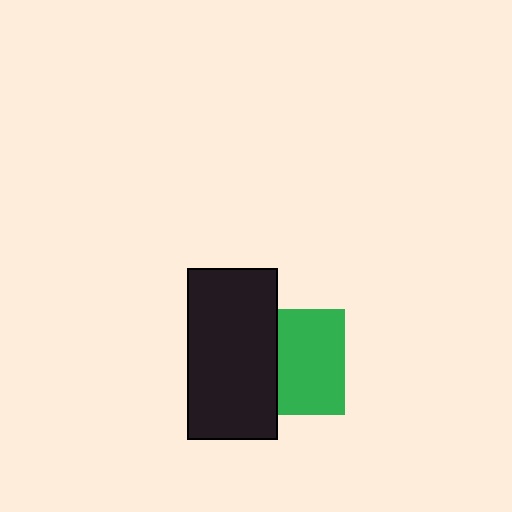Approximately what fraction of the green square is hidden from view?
Roughly 36% of the green square is hidden behind the black rectangle.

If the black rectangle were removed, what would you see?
You would see the complete green square.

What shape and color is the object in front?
The object in front is a black rectangle.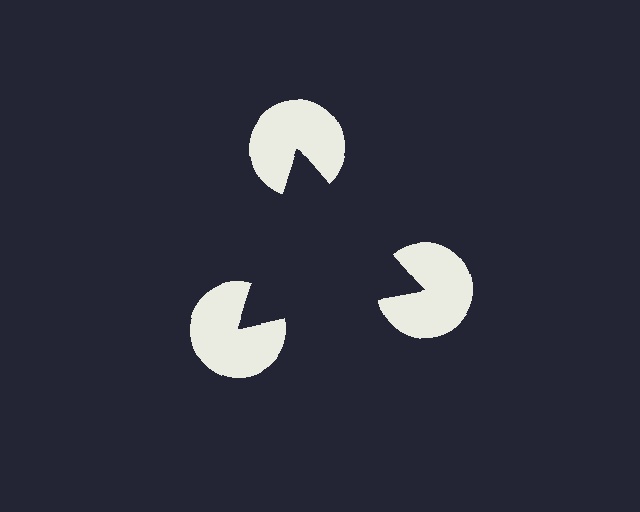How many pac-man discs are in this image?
There are 3 — one at each vertex of the illusory triangle.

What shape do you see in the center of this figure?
An illusory triangle — its edges are inferred from the aligned wedge cuts in the pac-man discs, not physically drawn.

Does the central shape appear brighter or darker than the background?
It typically appears slightly darker than the background, even though no actual brightness change is drawn.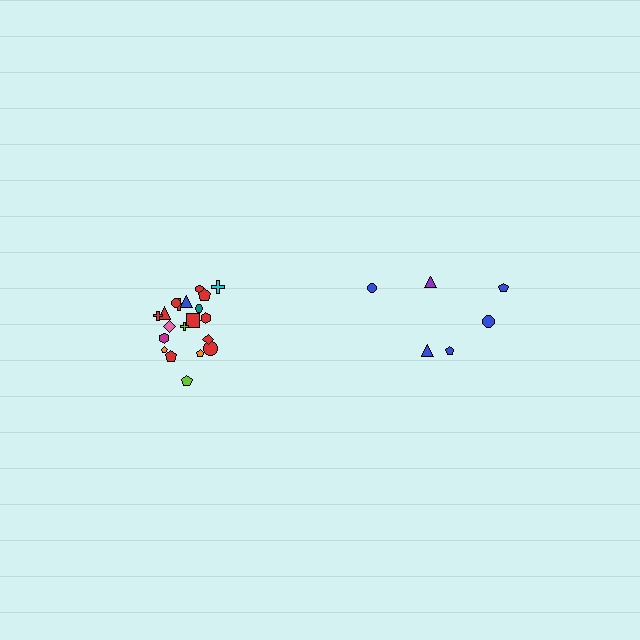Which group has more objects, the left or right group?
The left group.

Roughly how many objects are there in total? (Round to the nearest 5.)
Roughly 30 objects in total.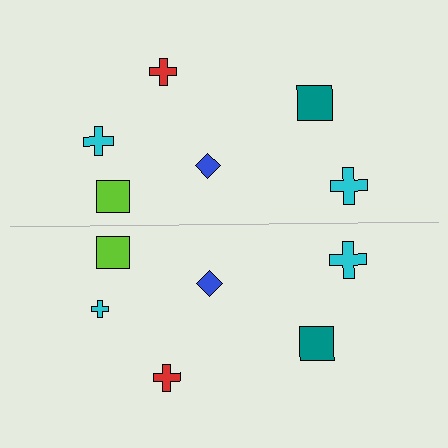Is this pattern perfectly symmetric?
No, the pattern is not perfectly symmetric. The cyan cross on the bottom side has a different size than its mirror counterpart.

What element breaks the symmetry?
The cyan cross on the bottom side has a different size than its mirror counterpart.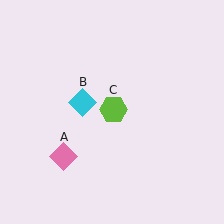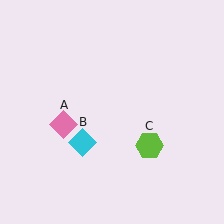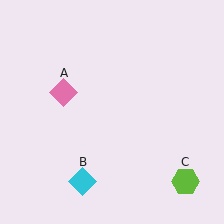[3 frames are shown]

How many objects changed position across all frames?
3 objects changed position: pink diamond (object A), cyan diamond (object B), lime hexagon (object C).